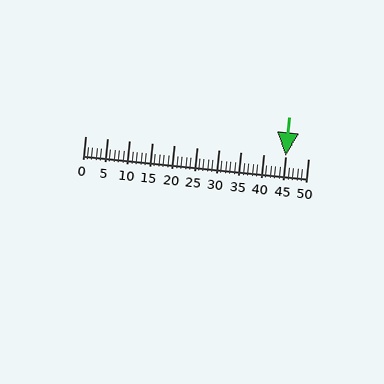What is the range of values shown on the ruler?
The ruler shows values from 0 to 50.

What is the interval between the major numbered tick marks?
The major tick marks are spaced 5 units apart.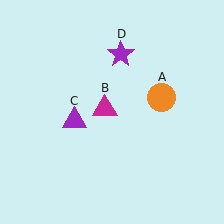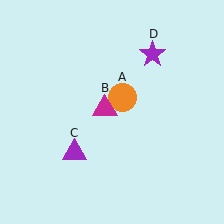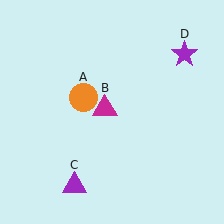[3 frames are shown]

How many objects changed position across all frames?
3 objects changed position: orange circle (object A), purple triangle (object C), purple star (object D).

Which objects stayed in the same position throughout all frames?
Magenta triangle (object B) remained stationary.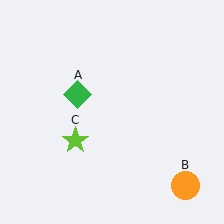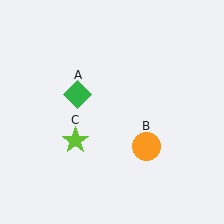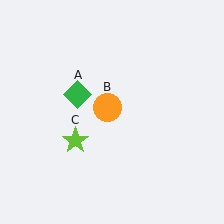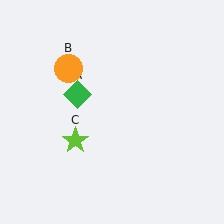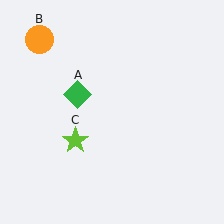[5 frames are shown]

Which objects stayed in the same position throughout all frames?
Green diamond (object A) and lime star (object C) remained stationary.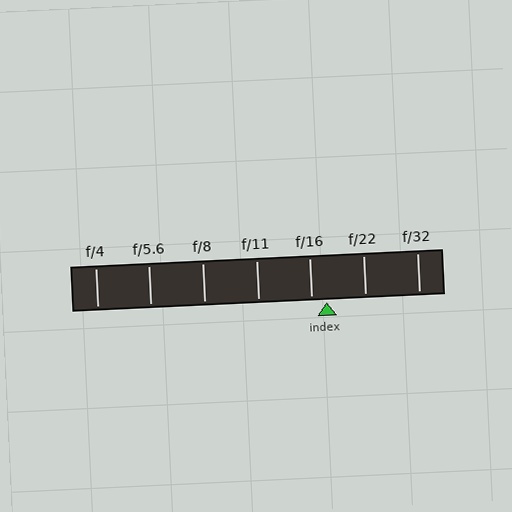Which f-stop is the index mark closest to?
The index mark is closest to f/16.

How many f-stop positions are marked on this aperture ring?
There are 7 f-stop positions marked.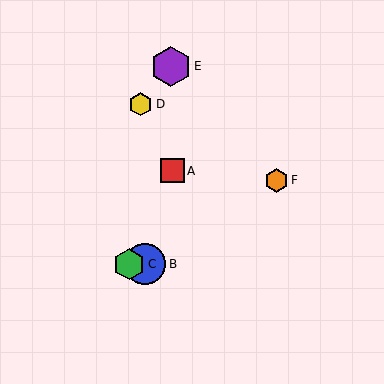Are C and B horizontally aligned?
Yes, both are at y≈264.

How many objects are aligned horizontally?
2 objects (B, C) are aligned horizontally.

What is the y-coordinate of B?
Object B is at y≈264.